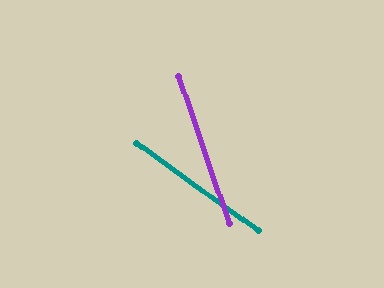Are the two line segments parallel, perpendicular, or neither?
Neither parallel nor perpendicular — they differ by about 35°.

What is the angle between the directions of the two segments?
Approximately 35 degrees.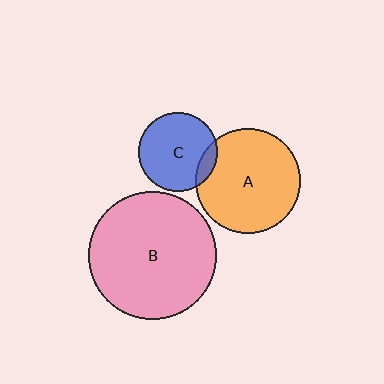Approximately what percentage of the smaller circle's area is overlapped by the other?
Approximately 10%.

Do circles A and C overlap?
Yes.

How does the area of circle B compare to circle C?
Approximately 2.6 times.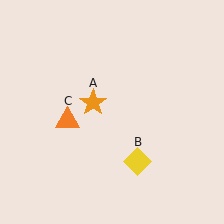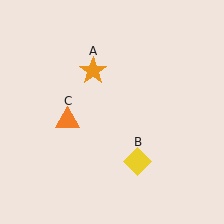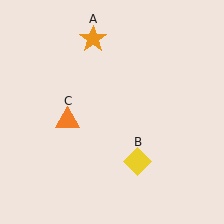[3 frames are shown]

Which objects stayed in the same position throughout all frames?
Yellow diamond (object B) and orange triangle (object C) remained stationary.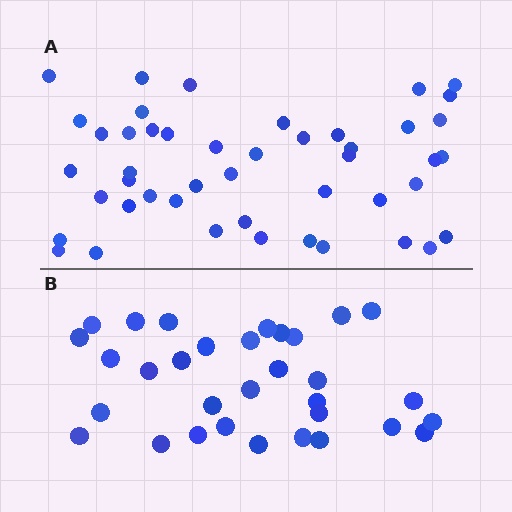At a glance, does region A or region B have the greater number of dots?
Region A (the top region) has more dots.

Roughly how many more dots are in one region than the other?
Region A has approximately 15 more dots than region B.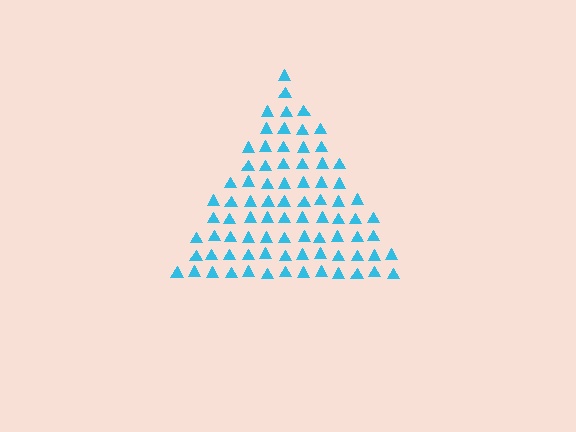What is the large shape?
The large shape is a triangle.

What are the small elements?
The small elements are triangles.